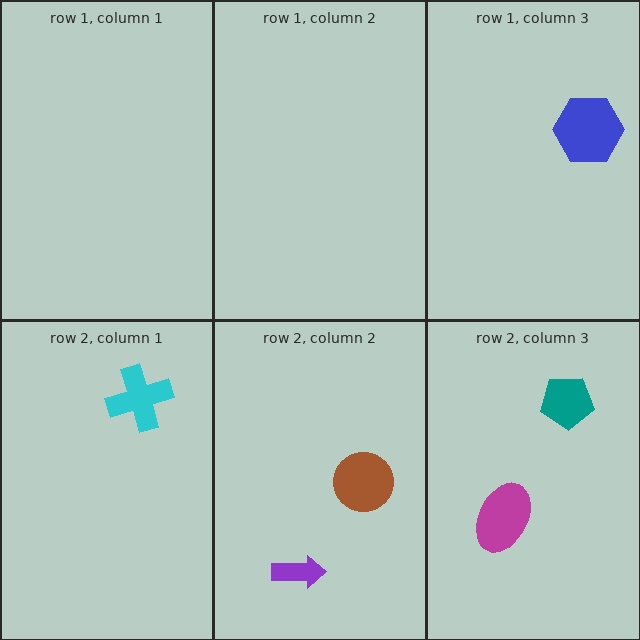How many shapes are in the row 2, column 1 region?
1.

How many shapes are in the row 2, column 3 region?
2.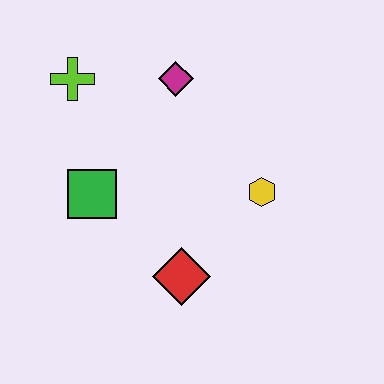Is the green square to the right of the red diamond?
No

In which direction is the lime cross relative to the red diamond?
The lime cross is above the red diamond.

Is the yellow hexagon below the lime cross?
Yes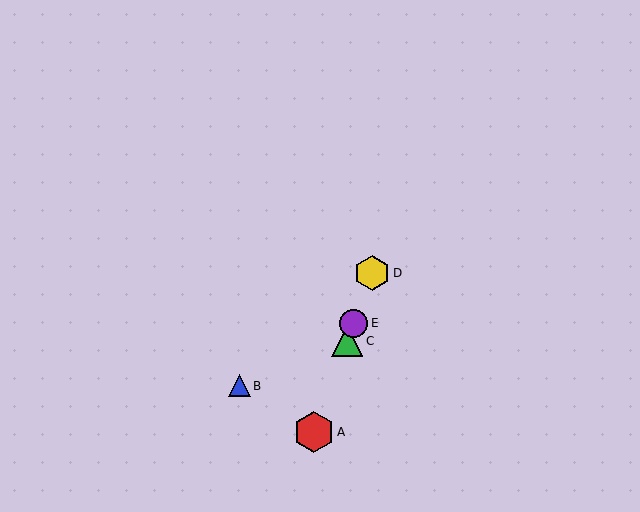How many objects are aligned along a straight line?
4 objects (A, C, D, E) are aligned along a straight line.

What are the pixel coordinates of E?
Object E is at (354, 323).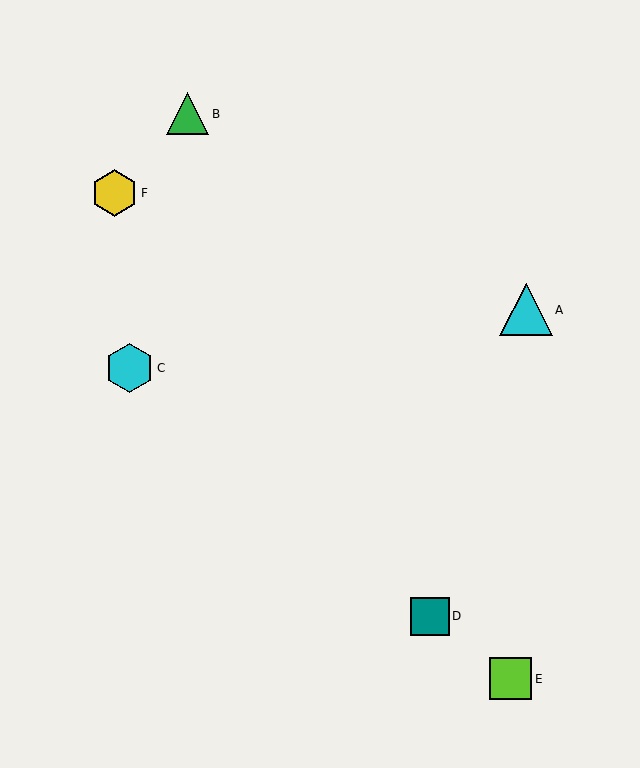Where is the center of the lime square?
The center of the lime square is at (511, 679).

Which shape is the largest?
The cyan triangle (labeled A) is the largest.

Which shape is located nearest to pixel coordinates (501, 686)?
The lime square (labeled E) at (511, 679) is nearest to that location.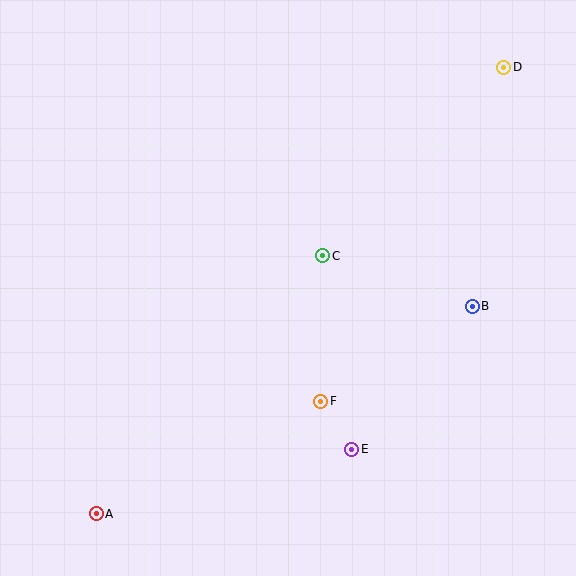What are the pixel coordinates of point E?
Point E is at (352, 449).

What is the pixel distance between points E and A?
The distance between E and A is 264 pixels.